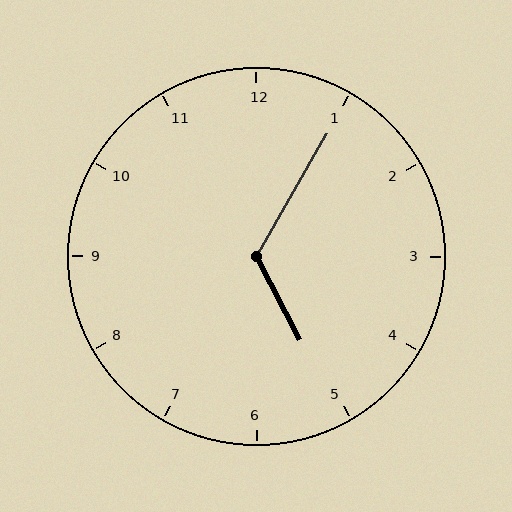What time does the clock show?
5:05.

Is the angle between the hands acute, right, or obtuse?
It is obtuse.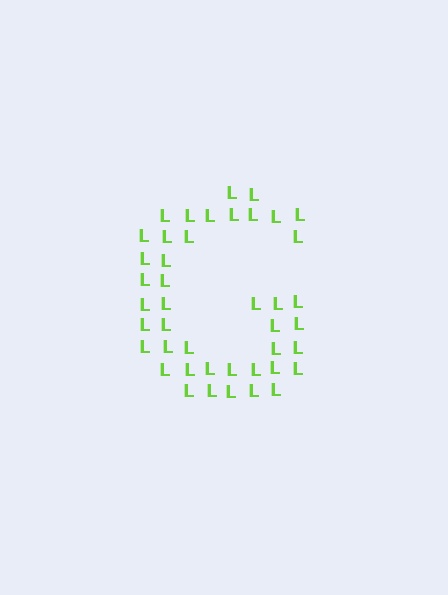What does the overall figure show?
The overall figure shows the letter G.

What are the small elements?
The small elements are letter L's.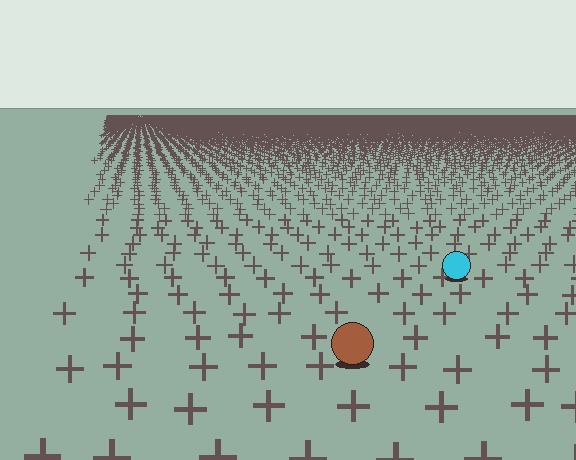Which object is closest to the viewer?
The brown circle is closest. The texture marks near it are larger and more spread out.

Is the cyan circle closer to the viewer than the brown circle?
No. The brown circle is closer — you can tell from the texture gradient: the ground texture is coarser near it.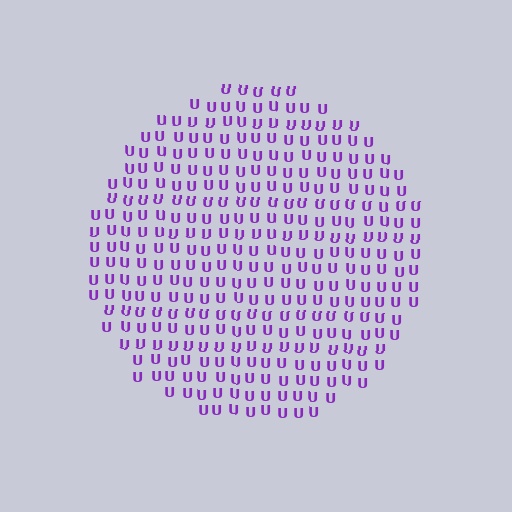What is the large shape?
The large shape is a circle.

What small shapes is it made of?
It is made of small letter U's.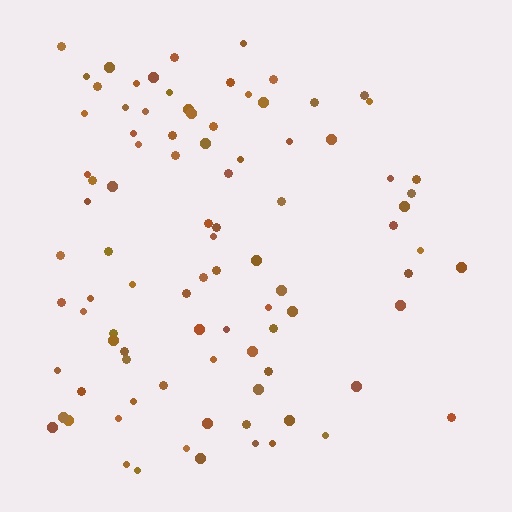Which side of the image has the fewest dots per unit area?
The right.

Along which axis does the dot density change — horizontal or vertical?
Horizontal.